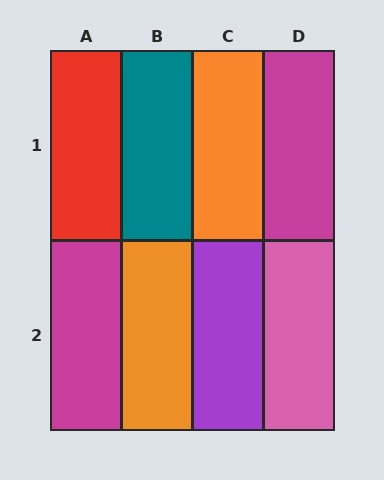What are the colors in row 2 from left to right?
Magenta, orange, purple, pink.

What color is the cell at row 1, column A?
Red.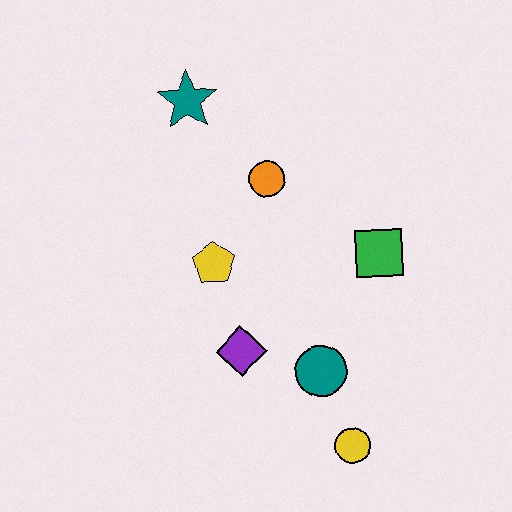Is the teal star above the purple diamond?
Yes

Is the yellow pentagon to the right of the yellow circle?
No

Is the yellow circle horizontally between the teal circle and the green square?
Yes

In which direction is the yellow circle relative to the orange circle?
The yellow circle is below the orange circle.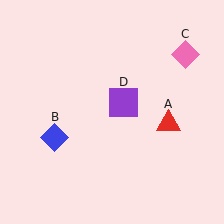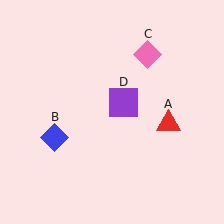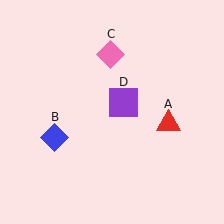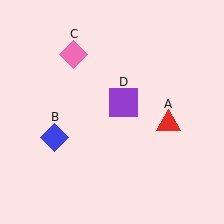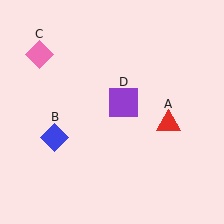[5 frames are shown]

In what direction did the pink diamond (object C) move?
The pink diamond (object C) moved left.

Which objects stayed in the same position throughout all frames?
Red triangle (object A) and blue diamond (object B) and purple square (object D) remained stationary.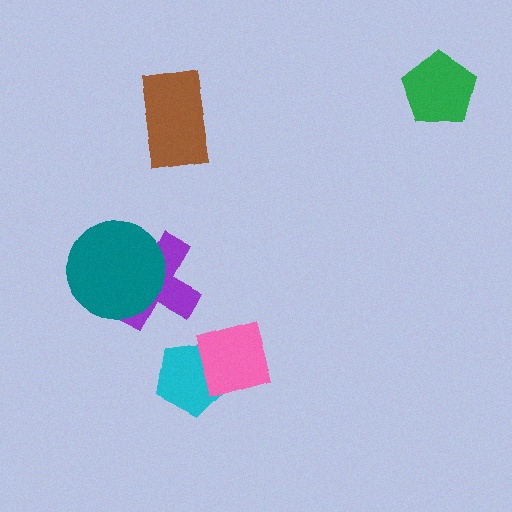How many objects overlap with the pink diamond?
1 object overlaps with the pink diamond.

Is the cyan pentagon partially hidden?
Yes, it is partially covered by another shape.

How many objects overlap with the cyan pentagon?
1 object overlaps with the cyan pentagon.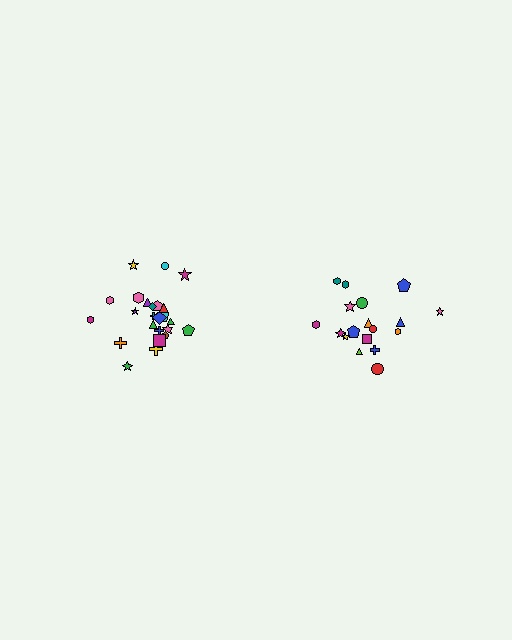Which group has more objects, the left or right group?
The left group.